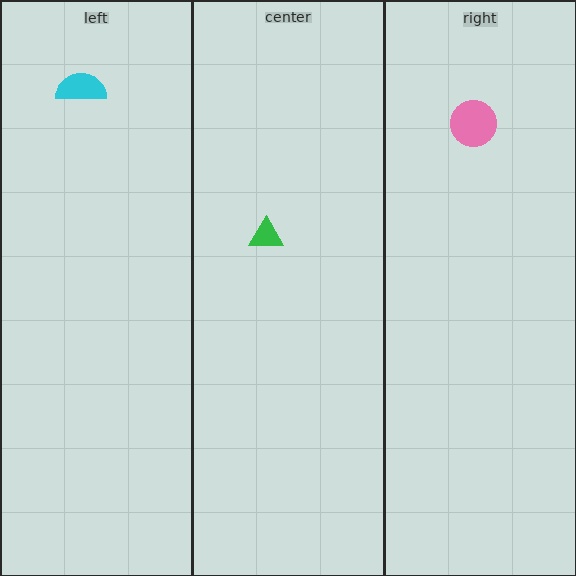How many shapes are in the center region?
1.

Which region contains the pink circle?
The right region.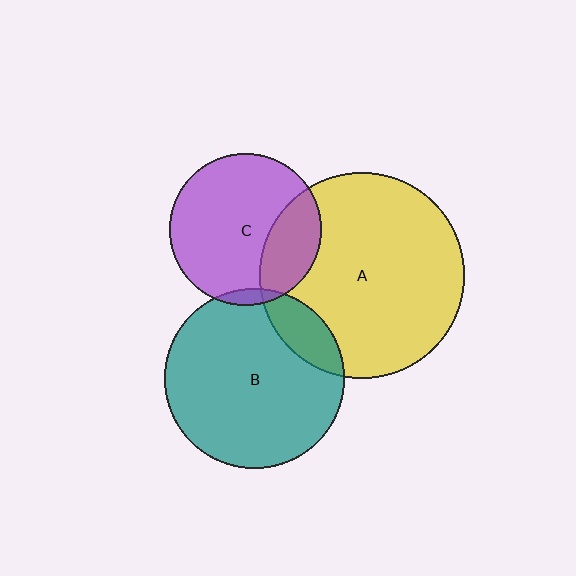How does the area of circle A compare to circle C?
Approximately 1.8 times.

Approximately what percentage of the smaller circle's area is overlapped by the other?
Approximately 15%.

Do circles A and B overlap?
Yes.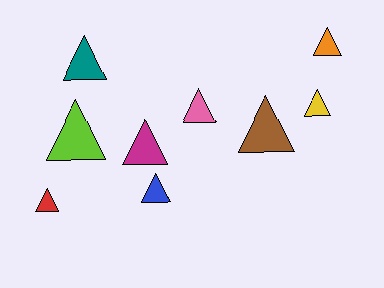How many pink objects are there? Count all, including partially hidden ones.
There is 1 pink object.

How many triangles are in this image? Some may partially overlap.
There are 9 triangles.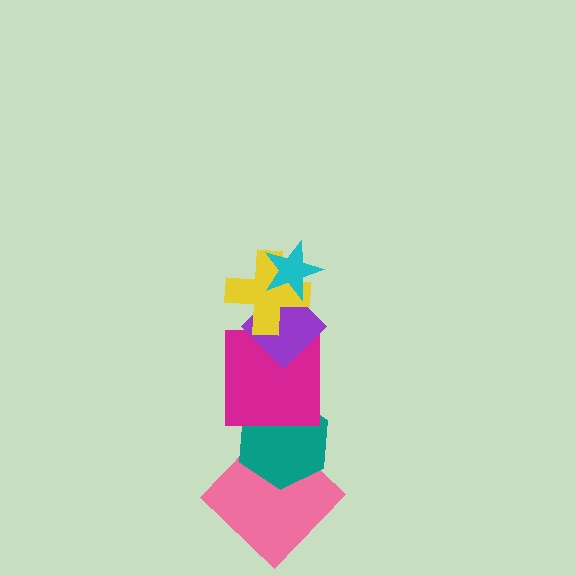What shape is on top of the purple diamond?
The yellow cross is on top of the purple diamond.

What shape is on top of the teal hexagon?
The magenta square is on top of the teal hexagon.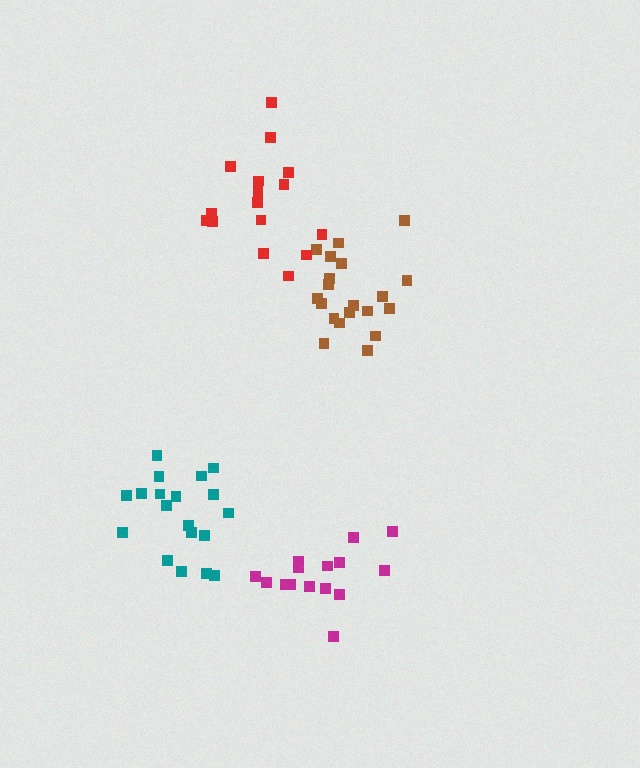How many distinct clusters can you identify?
There are 4 distinct clusters.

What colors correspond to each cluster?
The clusters are colored: teal, brown, red, magenta.